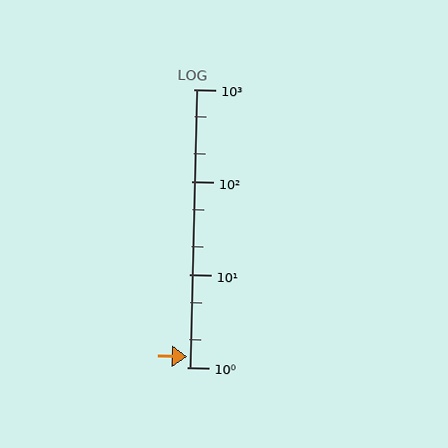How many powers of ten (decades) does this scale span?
The scale spans 3 decades, from 1 to 1000.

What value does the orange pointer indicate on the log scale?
The pointer indicates approximately 1.3.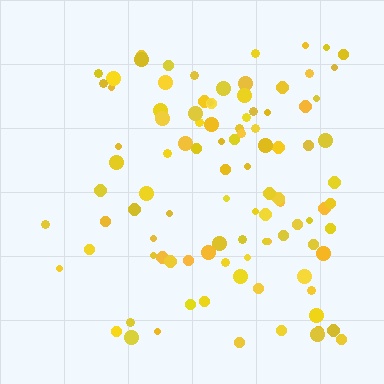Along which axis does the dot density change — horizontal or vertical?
Horizontal.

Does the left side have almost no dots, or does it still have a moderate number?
Still a moderate number, just noticeably fewer than the right.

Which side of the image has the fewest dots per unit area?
The left.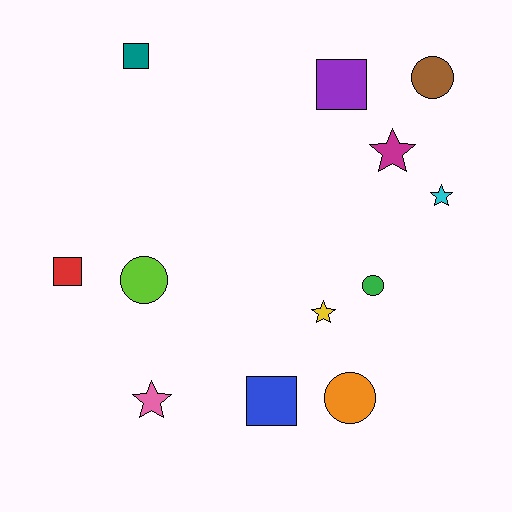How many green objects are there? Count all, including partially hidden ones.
There is 1 green object.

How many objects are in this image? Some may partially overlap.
There are 12 objects.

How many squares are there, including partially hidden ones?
There are 4 squares.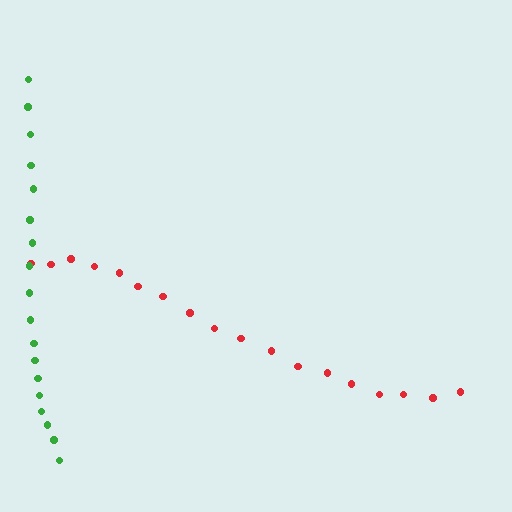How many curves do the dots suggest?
There are 2 distinct paths.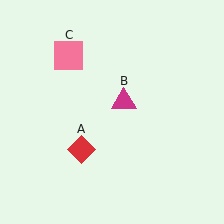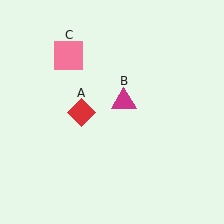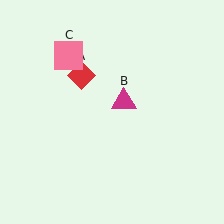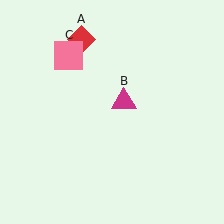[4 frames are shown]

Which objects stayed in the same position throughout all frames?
Magenta triangle (object B) and pink square (object C) remained stationary.